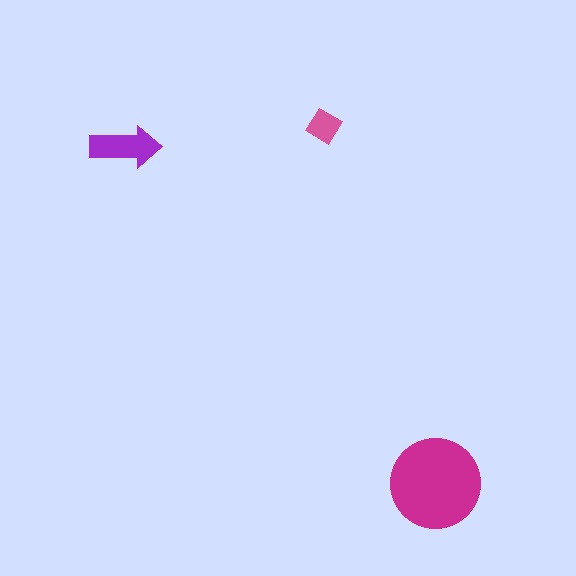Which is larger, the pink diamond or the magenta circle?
The magenta circle.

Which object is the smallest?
The pink diamond.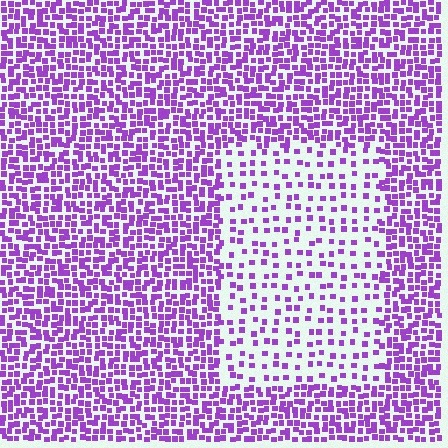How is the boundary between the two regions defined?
The boundary is defined by a change in element density (approximately 2.5x ratio). All elements are the same color, size, and shape.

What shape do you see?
I see a rectangle.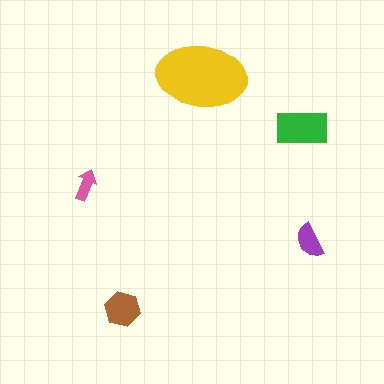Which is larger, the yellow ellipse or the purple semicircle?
The yellow ellipse.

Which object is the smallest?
The pink arrow.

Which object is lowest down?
The brown hexagon is bottommost.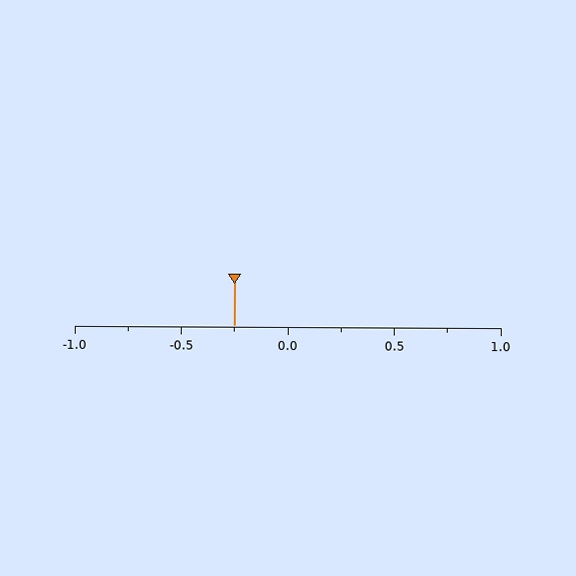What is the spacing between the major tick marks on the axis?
The major ticks are spaced 0.5 apart.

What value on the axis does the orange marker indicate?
The marker indicates approximately -0.25.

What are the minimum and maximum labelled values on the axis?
The axis runs from -1.0 to 1.0.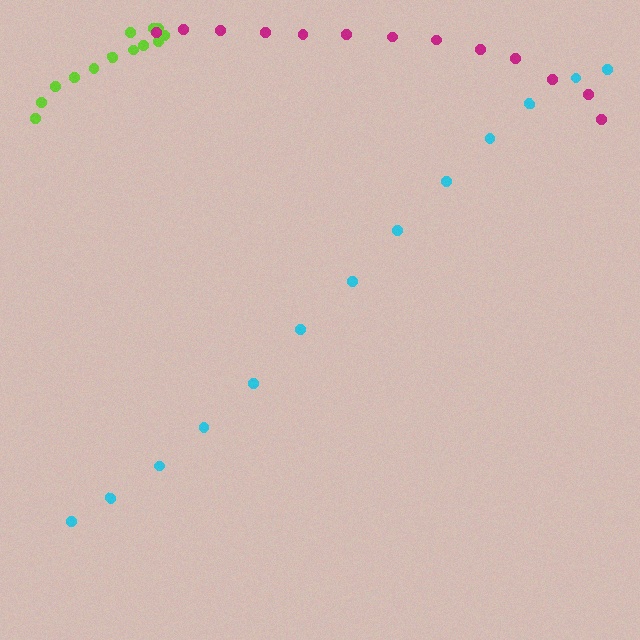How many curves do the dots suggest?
There are 3 distinct paths.